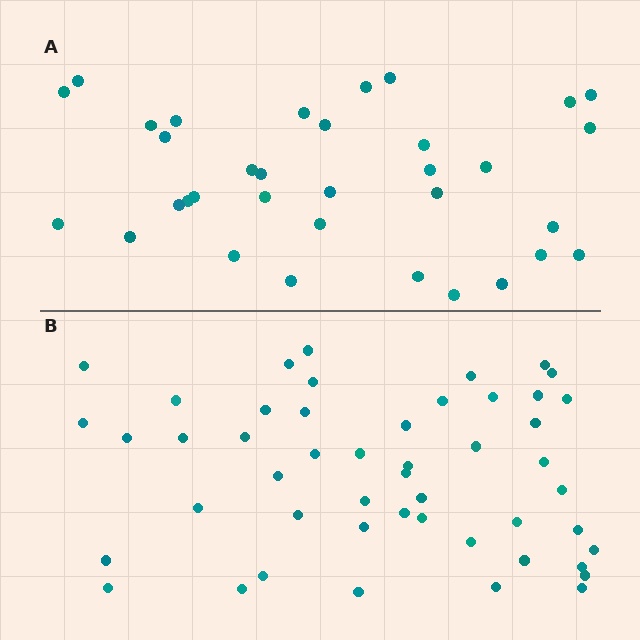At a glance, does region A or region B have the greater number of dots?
Region B (the bottom region) has more dots.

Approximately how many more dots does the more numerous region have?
Region B has approximately 15 more dots than region A.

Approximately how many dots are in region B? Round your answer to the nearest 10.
About 50 dots. (The exact count is 49, which rounds to 50.)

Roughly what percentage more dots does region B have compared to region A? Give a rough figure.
About 45% more.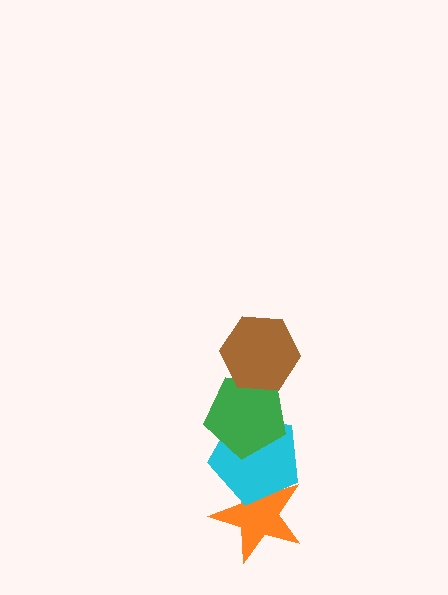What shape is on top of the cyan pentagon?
The green pentagon is on top of the cyan pentagon.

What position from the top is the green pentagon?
The green pentagon is 2nd from the top.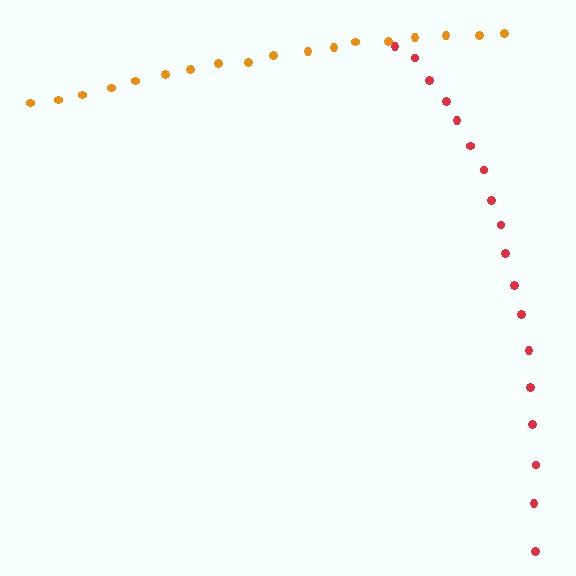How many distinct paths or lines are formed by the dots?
There are 2 distinct paths.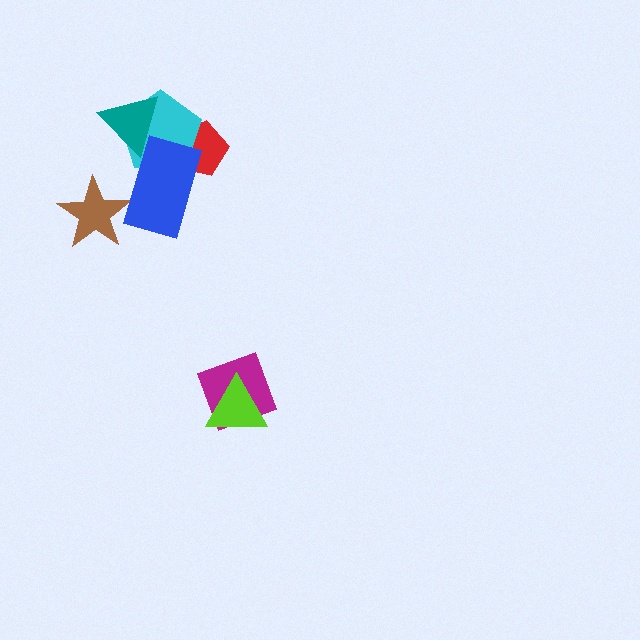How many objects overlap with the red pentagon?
2 objects overlap with the red pentagon.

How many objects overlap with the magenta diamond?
1 object overlaps with the magenta diamond.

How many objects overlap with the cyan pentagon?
3 objects overlap with the cyan pentagon.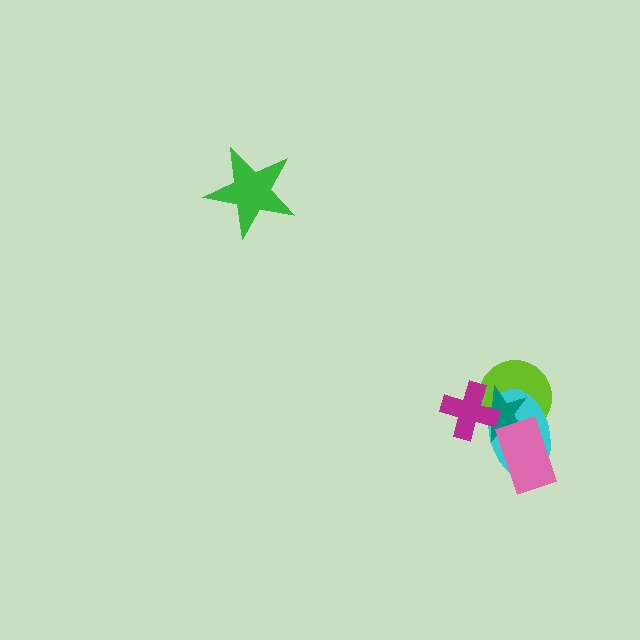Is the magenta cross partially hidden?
No, no other shape covers it.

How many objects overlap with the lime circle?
4 objects overlap with the lime circle.